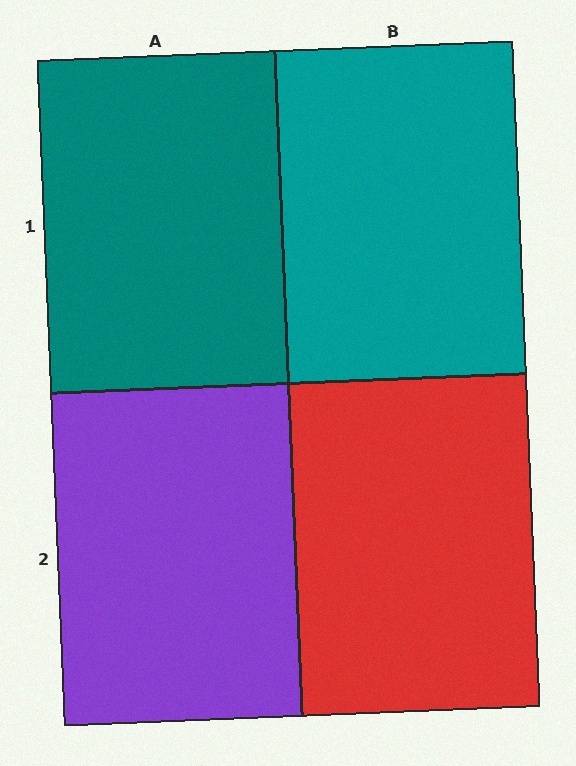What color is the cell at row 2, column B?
Red.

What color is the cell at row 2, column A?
Purple.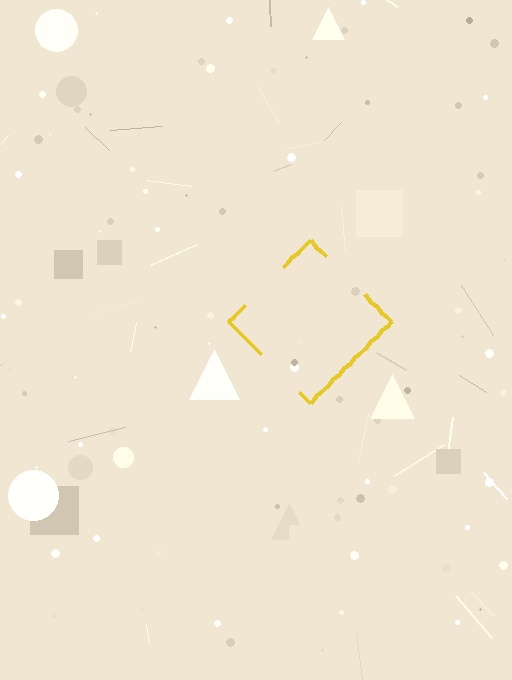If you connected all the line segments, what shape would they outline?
They would outline a diamond.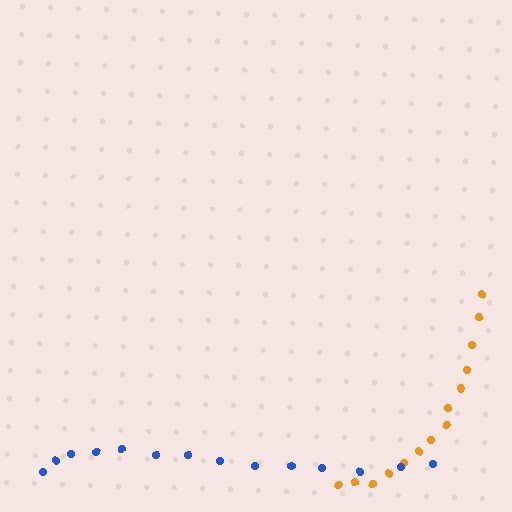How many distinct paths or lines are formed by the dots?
There are 2 distinct paths.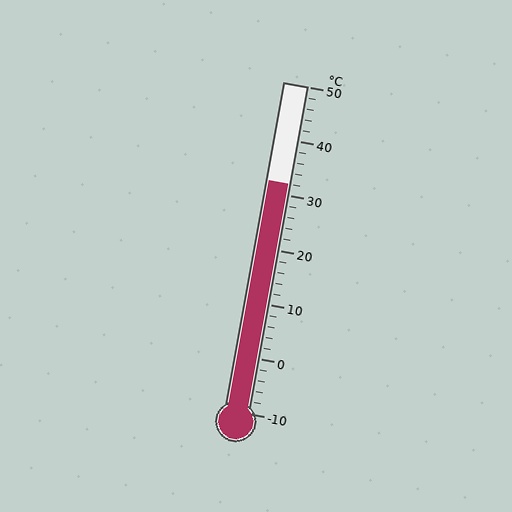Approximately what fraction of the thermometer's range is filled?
The thermometer is filled to approximately 70% of its range.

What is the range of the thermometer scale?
The thermometer scale ranges from -10°C to 50°C.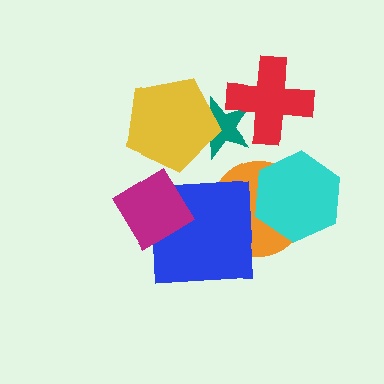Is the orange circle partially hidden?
Yes, it is partially covered by another shape.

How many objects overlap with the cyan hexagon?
1 object overlaps with the cyan hexagon.